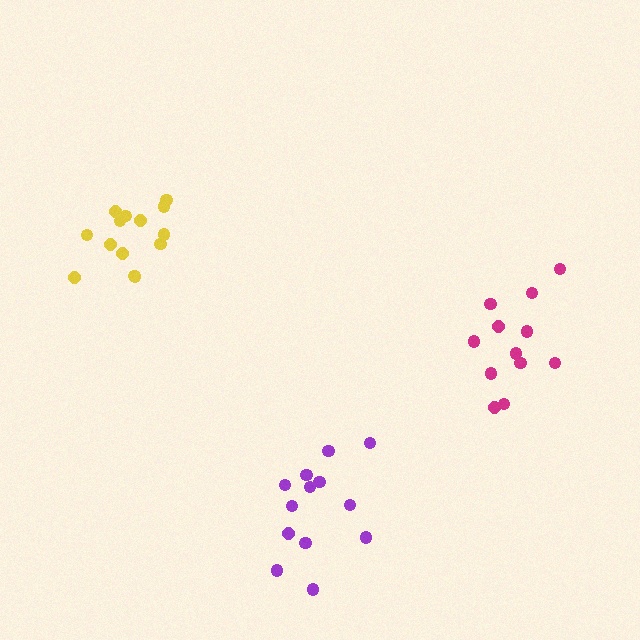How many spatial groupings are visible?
There are 3 spatial groupings.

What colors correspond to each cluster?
The clusters are colored: purple, yellow, magenta.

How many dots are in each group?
Group 1: 13 dots, Group 2: 14 dots, Group 3: 12 dots (39 total).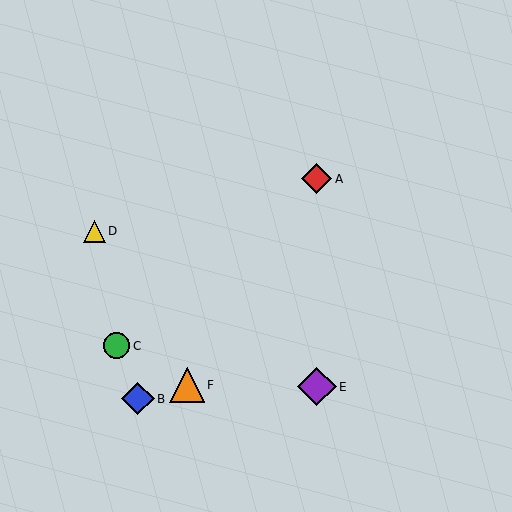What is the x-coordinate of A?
Object A is at x≈317.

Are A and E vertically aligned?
Yes, both are at x≈317.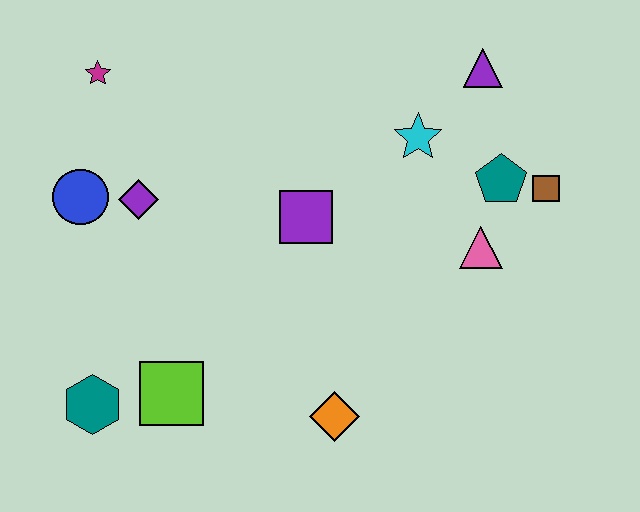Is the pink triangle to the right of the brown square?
No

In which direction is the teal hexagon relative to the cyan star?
The teal hexagon is to the left of the cyan star.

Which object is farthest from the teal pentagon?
The teal hexagon is farthest from the teal pentagon.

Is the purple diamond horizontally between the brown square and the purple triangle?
No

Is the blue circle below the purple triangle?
Yes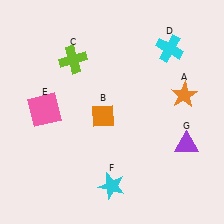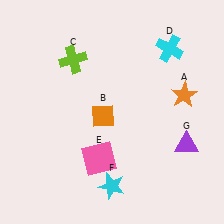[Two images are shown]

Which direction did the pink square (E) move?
The pink square (E) moved right.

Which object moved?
The pink square (E) moved right.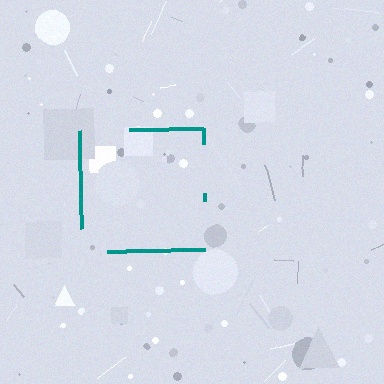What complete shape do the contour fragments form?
The contour fragments form a square.